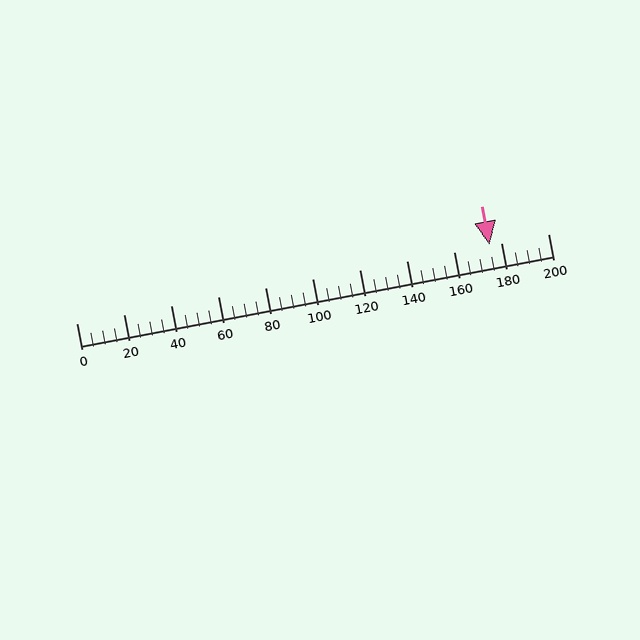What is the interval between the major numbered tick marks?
The major tick marks are spaced 20 units apart.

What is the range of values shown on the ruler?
The ruler shows values from 0 to 200.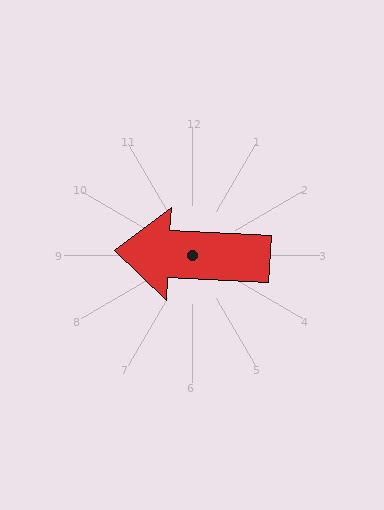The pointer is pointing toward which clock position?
Roughly 9 o'clock.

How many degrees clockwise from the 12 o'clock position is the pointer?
Approximately 273 degrees.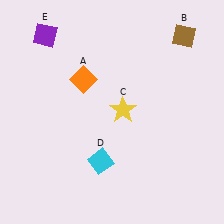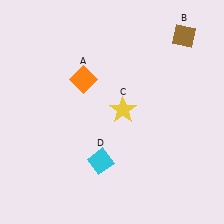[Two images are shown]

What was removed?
The purple diamond (E) was removed in Image 2.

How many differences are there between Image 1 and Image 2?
There is 1 difference between the two images.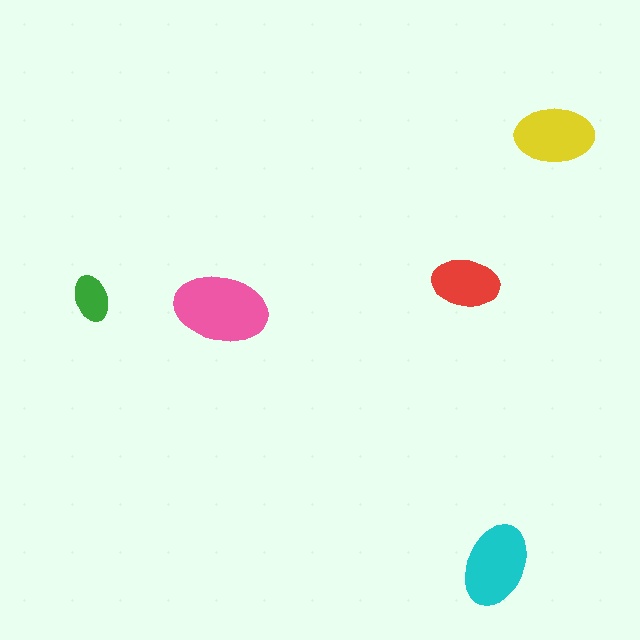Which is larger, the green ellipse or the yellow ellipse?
The yellow one.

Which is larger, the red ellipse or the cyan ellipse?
The cyan one.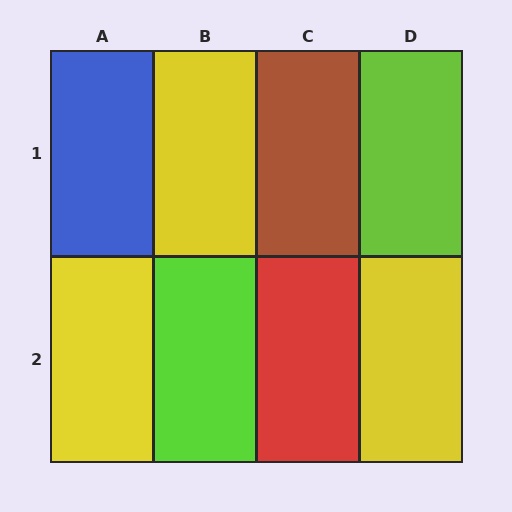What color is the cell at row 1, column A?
Blue.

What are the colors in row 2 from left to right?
Yellow, lime, red, yellow.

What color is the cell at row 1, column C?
Brown.